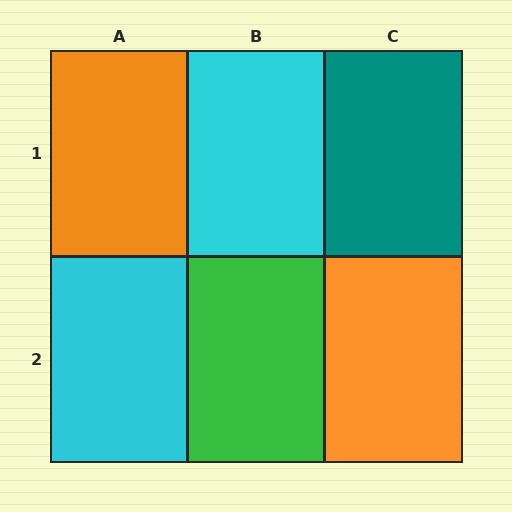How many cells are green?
1 cell is green.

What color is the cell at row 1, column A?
Orange.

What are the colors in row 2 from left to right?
Cyan, green, orange.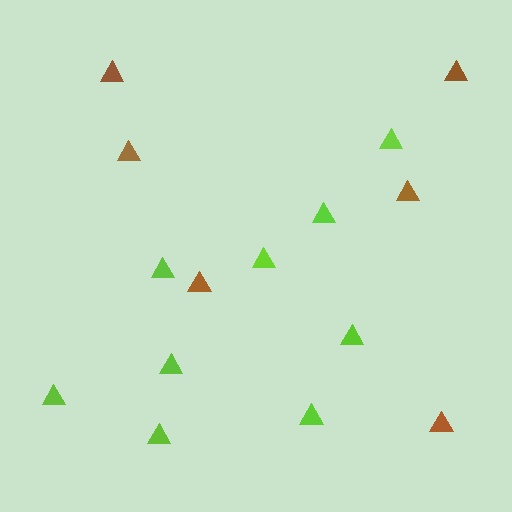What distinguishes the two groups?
There are 2 groups: one group of lime triangles (9) and one group of brown triangles (6).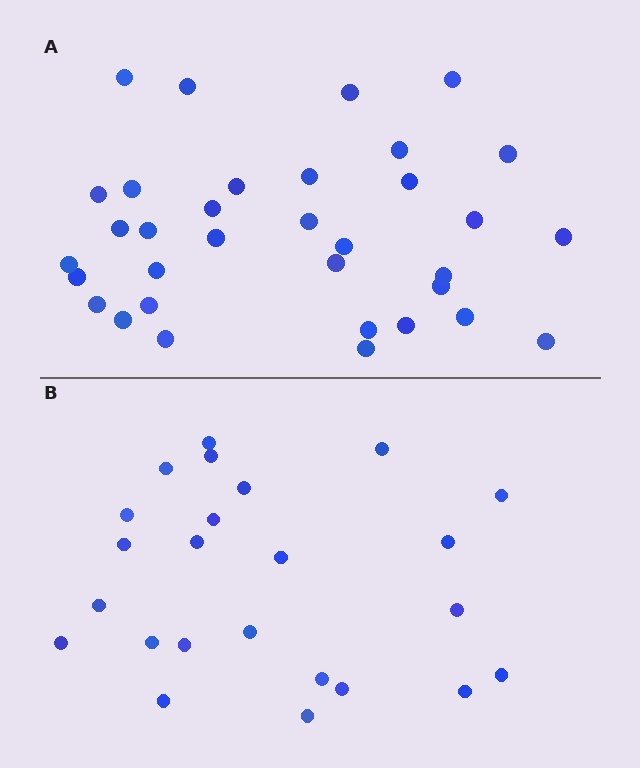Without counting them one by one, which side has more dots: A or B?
Region A (the top region) has more dots.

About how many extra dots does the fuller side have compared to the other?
Region A has roughly 10 or so more dots than region B.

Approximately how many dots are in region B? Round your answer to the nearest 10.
About 20 dots. (The exact count is 24, which rounds to 20.)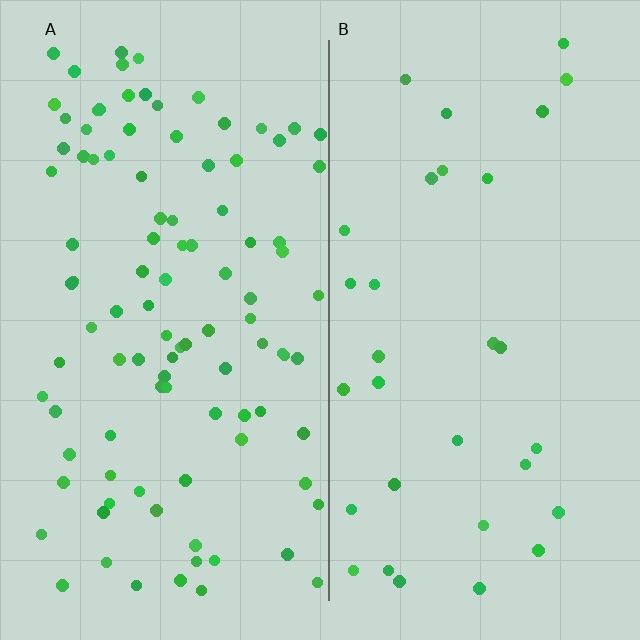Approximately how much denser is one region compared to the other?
Approximately 3.2× — region A over region B.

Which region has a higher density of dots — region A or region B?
A (the left).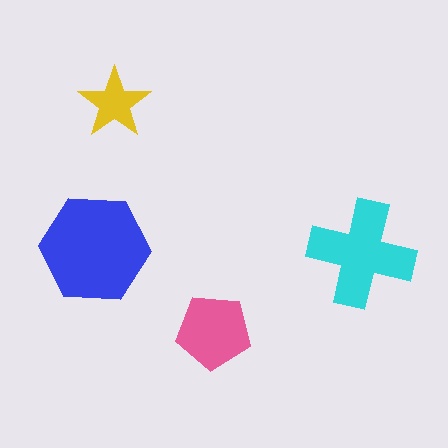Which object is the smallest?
The yellow star.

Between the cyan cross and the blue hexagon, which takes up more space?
The blue hexagon.